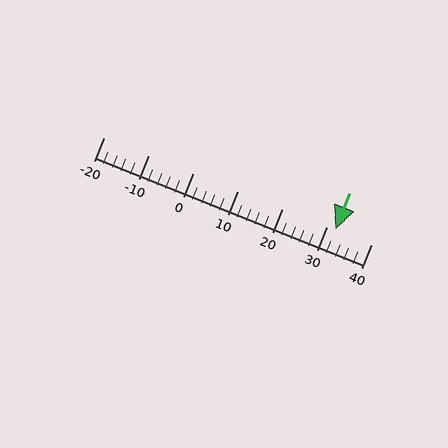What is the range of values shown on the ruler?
The ruler shows values from -20 to 40.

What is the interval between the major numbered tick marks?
The major tick marks are spaced 10 units apart.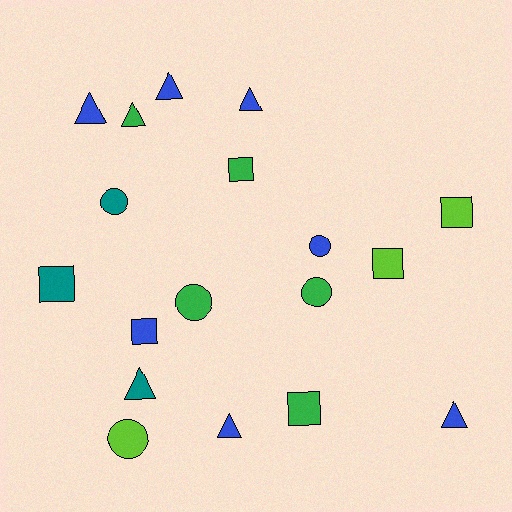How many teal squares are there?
There is 1 teal square.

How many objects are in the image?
There are 18 objects.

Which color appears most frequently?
Blue, with 7 objects.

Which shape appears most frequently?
Triangle, with 7 objects.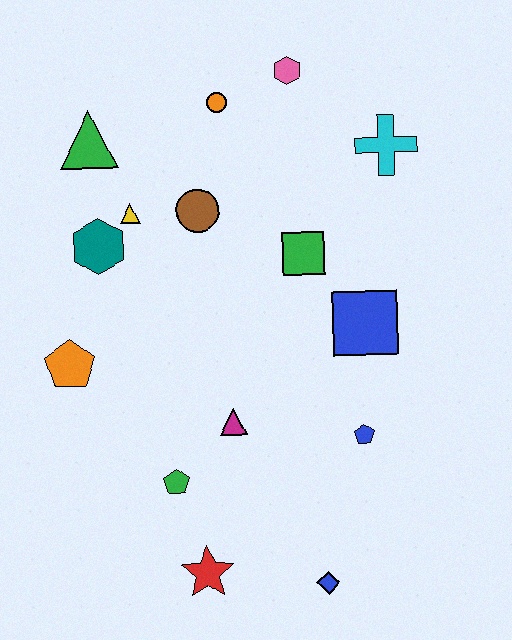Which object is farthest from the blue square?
The green triangle is farthest from the blue square.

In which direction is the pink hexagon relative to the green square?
The pink hexagon is above the green square.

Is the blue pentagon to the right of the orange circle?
Yes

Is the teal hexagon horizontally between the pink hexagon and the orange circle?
No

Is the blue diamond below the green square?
Yes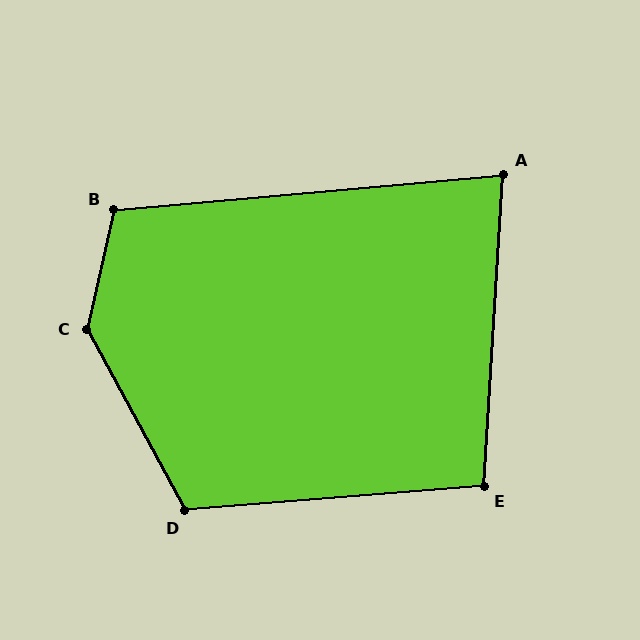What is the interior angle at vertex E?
Approximately 98 degrees (obtuse).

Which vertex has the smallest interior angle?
A, at approximately 81 degrees.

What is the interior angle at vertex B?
Approximately 108 degrees (obtuse).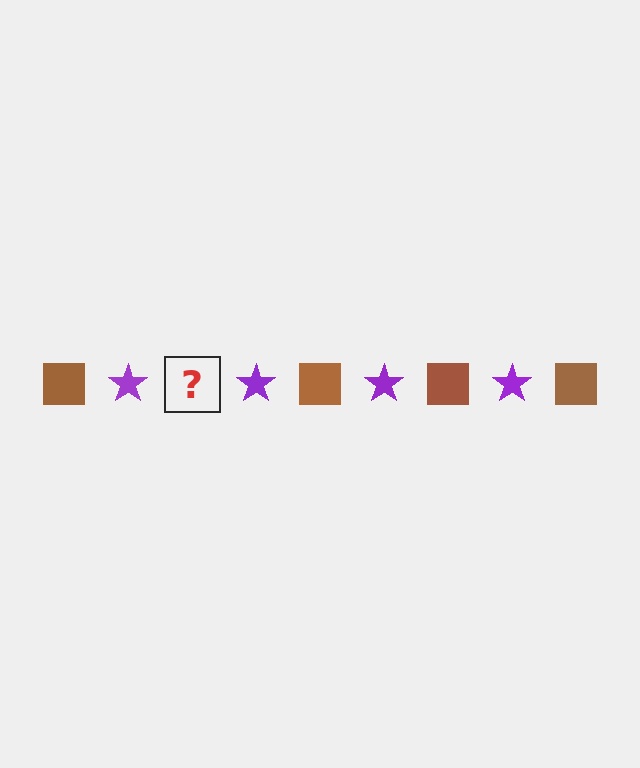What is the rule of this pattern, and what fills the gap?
The rule is that the pattern alternates between brown square and purple star. The gap should be filled with a brown square.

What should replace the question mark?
The question mark should be replaced with a brown square.